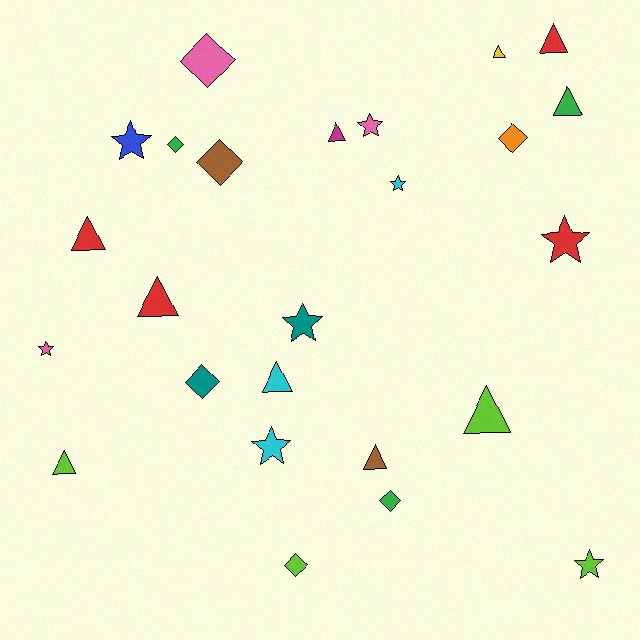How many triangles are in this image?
There are 10 triangles.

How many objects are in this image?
There are 25 objects.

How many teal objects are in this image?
There are 2 teal objects.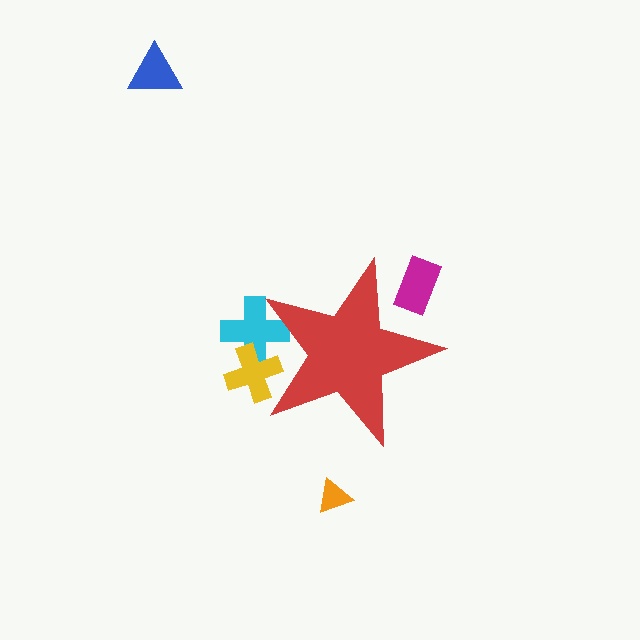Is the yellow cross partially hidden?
Yes, the yellow cross is partially hidden behind the red star.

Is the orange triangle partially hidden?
No, the orange triangle is fully visible.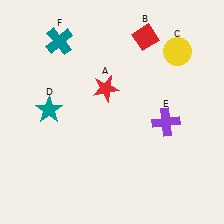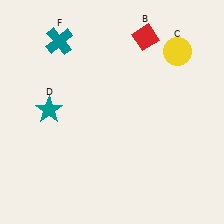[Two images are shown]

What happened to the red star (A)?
The red star (A) was removed in Image 2. It was in the top-left area of Image 1.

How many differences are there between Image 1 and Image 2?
There are 2 differences between the two images.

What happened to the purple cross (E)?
The purple cross (E) was removed in Image 2. It was in the bottom-right area of Image 1.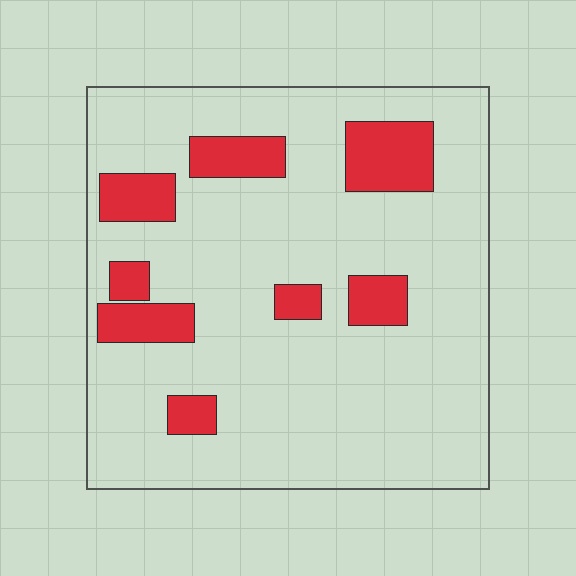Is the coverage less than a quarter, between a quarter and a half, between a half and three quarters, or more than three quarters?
Less than a quarter.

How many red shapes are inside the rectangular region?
8.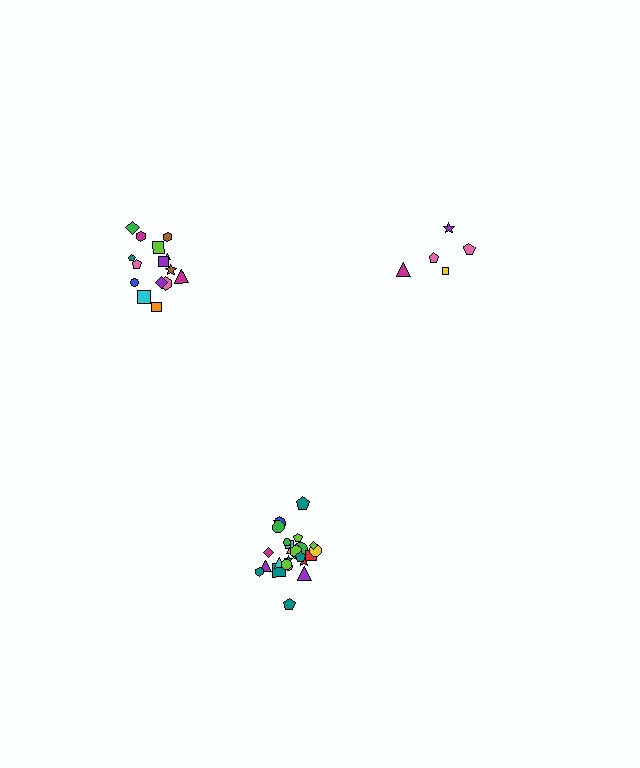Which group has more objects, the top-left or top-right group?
The top-left group.